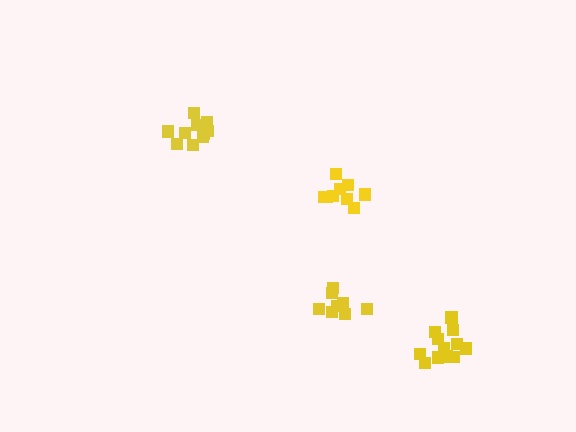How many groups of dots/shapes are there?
There are 4 groups.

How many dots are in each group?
Group 1: 9 dots, Group 2: 12 dots, Group 3: 9 dots, Group 4: 10 dots (40 total).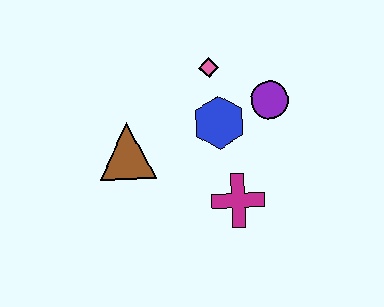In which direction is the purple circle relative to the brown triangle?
The purple circle is to the right of the brown triangle.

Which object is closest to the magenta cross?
The blue hexagon is closest to the magenta cross.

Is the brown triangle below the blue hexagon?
Yes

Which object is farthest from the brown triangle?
The purple circle is farthest from the brown triangle.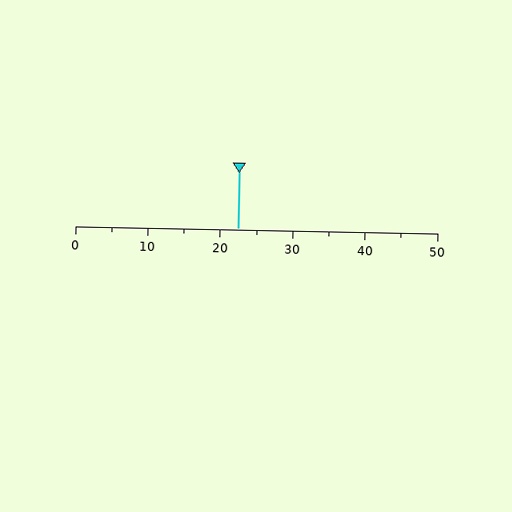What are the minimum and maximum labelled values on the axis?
The axis runs from 0 to 50.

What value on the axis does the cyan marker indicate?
The marker indicates approximately 22.5.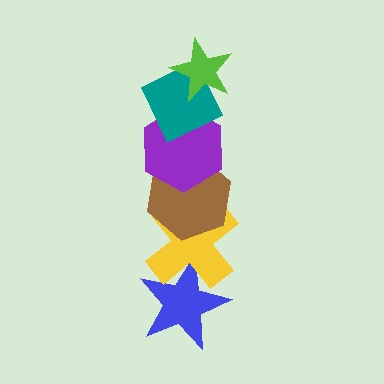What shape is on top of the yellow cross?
The brown hexagon is on top of the yellow cross.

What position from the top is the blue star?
The blue star is 6th from the top.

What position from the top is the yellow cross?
The yellow cross is 5th from the top.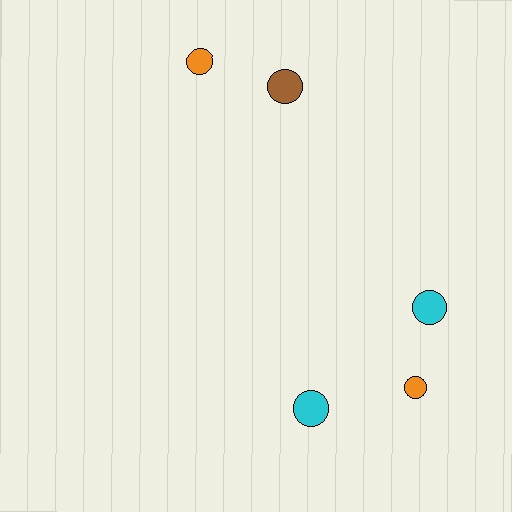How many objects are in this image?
There are 5 objects.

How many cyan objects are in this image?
There are 2 cyan objects.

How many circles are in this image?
There are 5 circles.